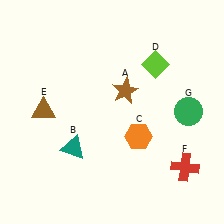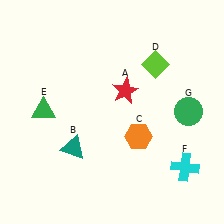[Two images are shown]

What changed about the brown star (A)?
In Image 1, A is brown. In Image 2, it changed to red.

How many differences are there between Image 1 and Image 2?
There are 3 differences between the two images.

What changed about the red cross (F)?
In Image 1, F is red. In Image 2, it changed to cyan.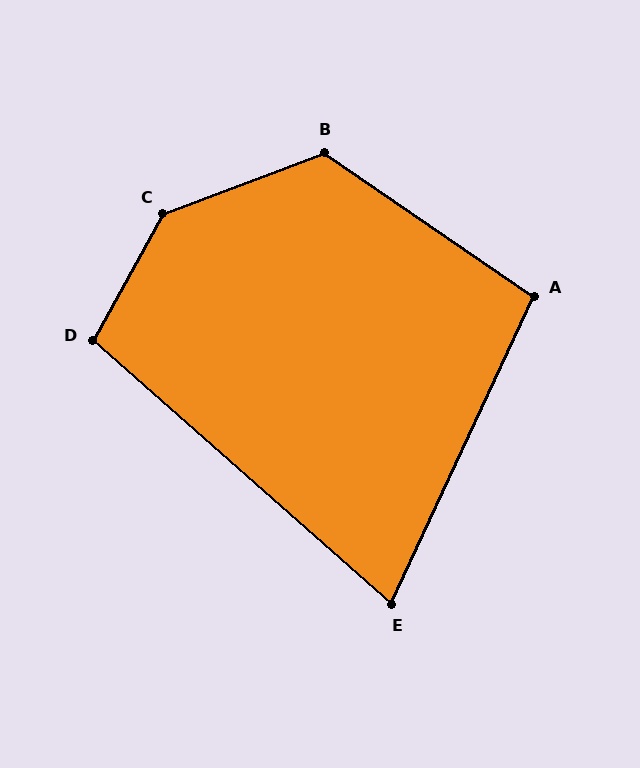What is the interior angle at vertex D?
Approximately 102 degrees (obtuse).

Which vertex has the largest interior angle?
C, at approximately 140 degrees.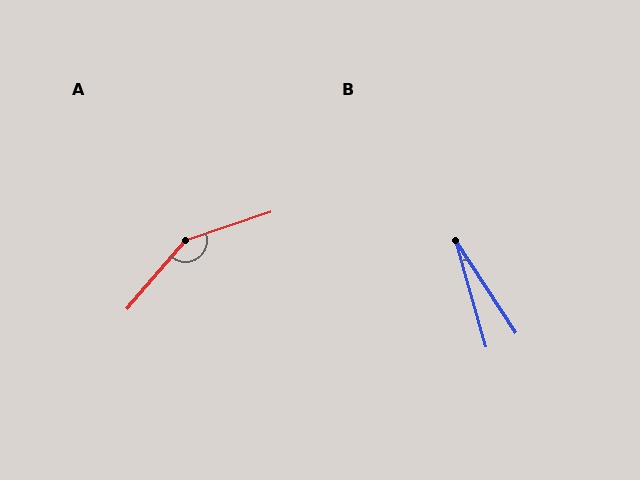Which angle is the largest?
A, at approximately 149 degrees.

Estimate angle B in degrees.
Approximately 17 degrees.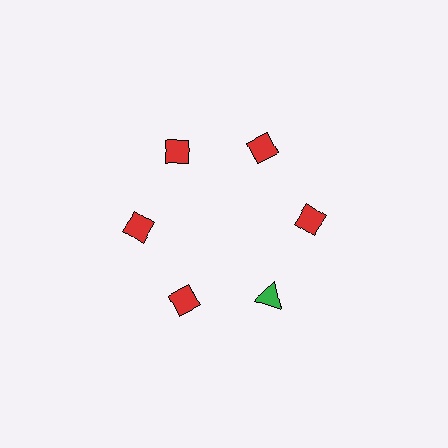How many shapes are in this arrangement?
There are 6 shapes arranged in a ring pattern.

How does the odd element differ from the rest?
It differs in both color (green instead of red) and shape (triangle instead of diamond).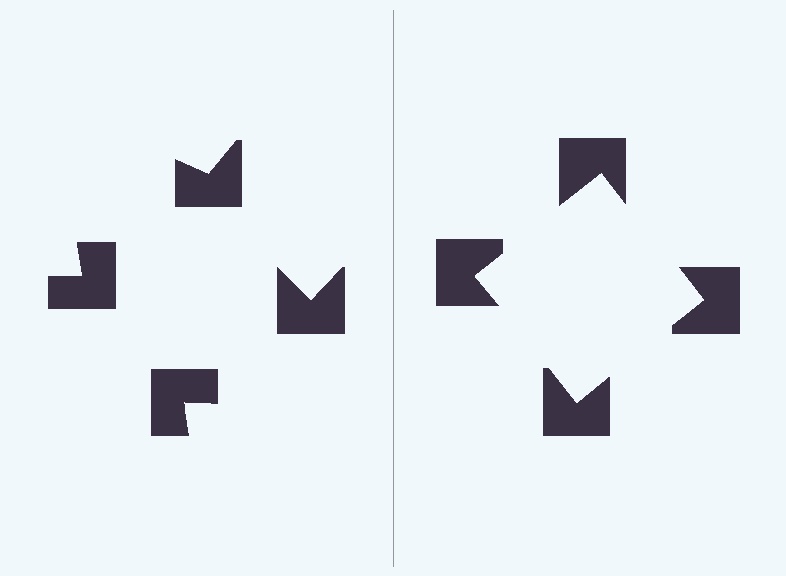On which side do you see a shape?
An illusory square appears on the right side. On the left side the wedge cuts are rotated, so no coherent shape forms.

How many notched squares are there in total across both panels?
8 — 4 on each side.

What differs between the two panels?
The notched squares are positioned identically on both sides; only the wedge orientations differ. On the right they align to a square; on the left they are misaligned.